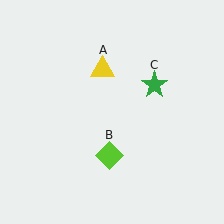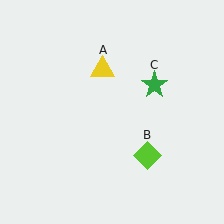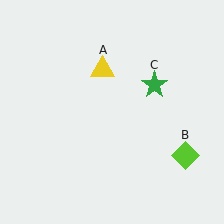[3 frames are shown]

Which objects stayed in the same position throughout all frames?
Yellow triangle (object A) and green star (object C) remained stationary.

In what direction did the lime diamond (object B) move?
The lime diamond (object B) moved right.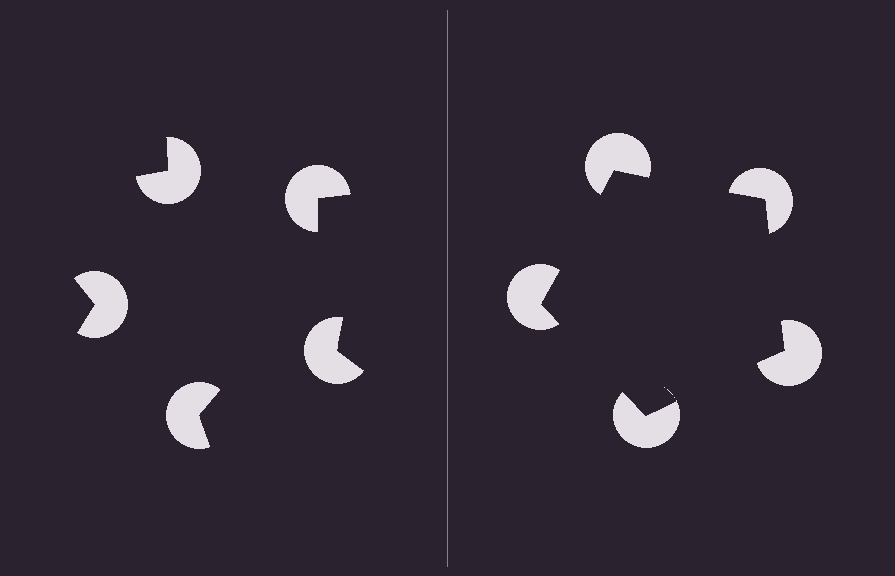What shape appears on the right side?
An illusory pentagon.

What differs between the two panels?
The pac-man discs are positioned identically on both sides; only the wedge orientations differ. On the right they align to a pentagon; on the left they are misaligned.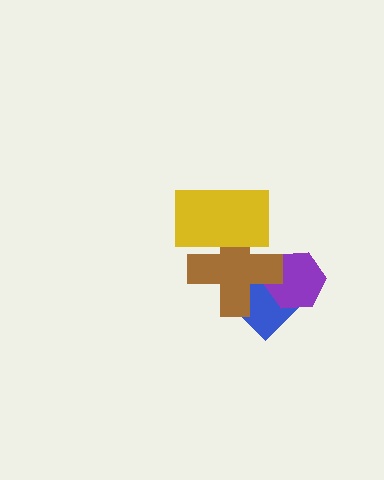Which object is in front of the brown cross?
The yellow rectangle is in front of the brown cross.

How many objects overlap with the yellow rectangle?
1 object overlaps with the yellow rectangle.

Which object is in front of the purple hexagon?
The brown cross is in front of the purple hexagon.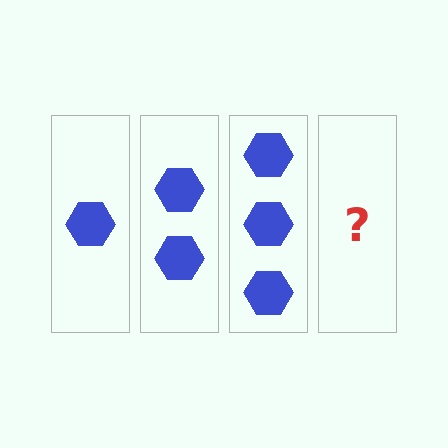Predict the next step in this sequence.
The next step is 4 hexagons.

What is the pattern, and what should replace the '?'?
The pattern is that each step adds one more hexagon. The '?' should be 4 hexagons.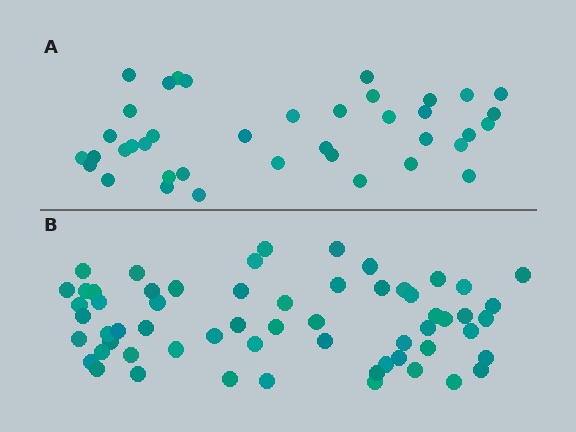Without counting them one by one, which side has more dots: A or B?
Region B (the bottom region) has more dots.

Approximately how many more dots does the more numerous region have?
Region B has approximately 20 more dots than region A.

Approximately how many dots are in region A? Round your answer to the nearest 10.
About 40 dots. (The exact count is 39, which rounds to 40.)